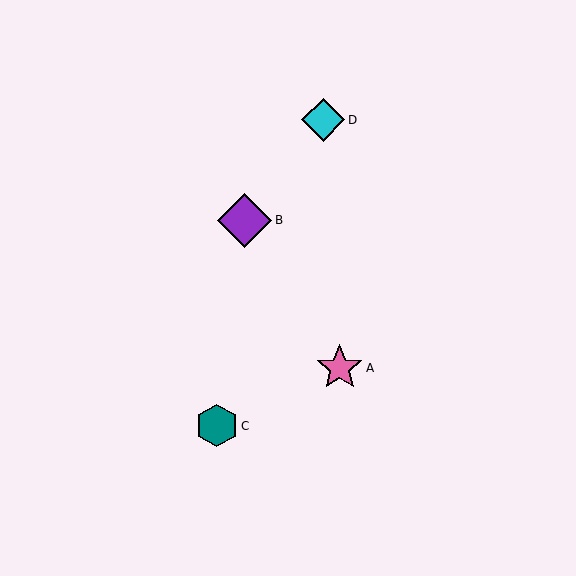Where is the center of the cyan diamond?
The center of the cyan diamond is at (323, 120).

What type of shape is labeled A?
Shape A is a pink star.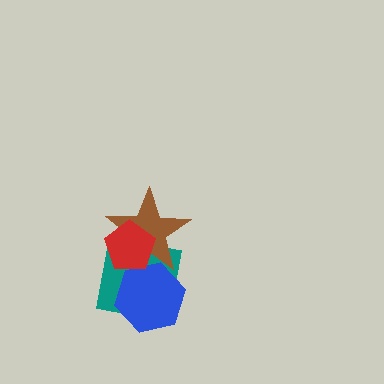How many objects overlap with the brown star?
3 objects overlap with the brown star.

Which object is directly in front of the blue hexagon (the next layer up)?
The brown star is directly in front of the blue hexagon.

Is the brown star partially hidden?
Yes, it is partially covered by another shape.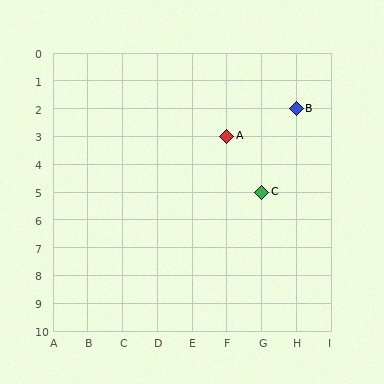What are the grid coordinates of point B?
Point B is at grid coordinates (H, 2).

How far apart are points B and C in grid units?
Points B and C are 1 column and 3 rows apart (about 3.2 grid units diagonally).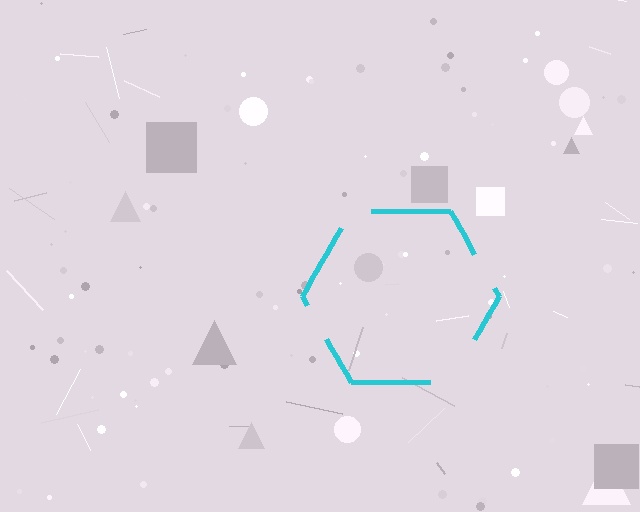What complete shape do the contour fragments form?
The contour fragments form a hexagon.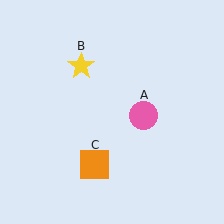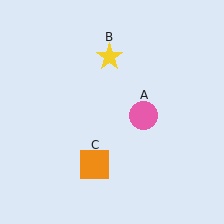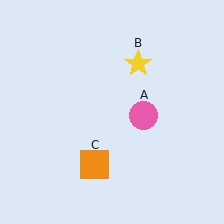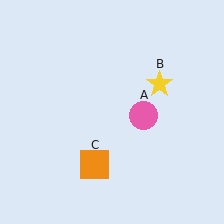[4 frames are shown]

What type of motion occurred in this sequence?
The yellow star (object B) rotated clockwise around the center of the scene.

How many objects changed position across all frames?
1 object changed position: yellow star (object B).